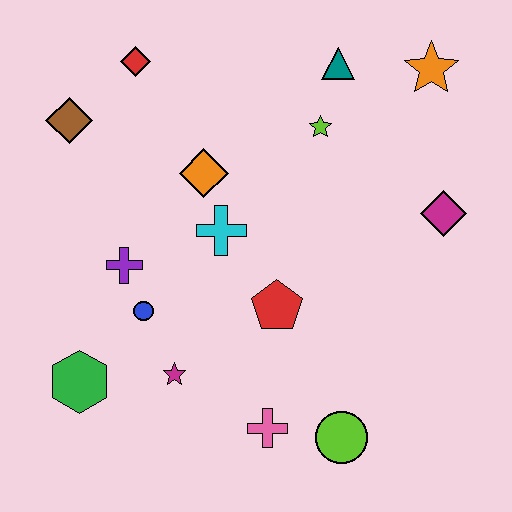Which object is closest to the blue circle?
The purple cross is closest to the blue circle.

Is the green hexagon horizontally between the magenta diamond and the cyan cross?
No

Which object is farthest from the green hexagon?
The orange star is farthest from the green hexagon.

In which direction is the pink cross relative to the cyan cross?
The pink cross is below the cyan cross.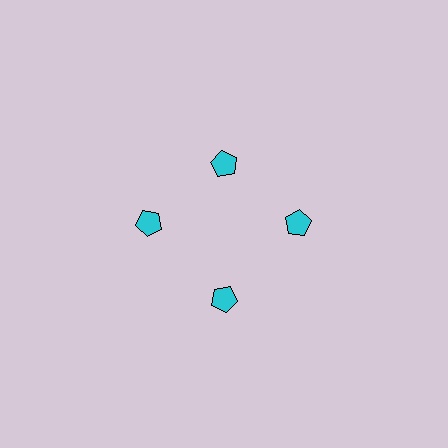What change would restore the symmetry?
The symmetry would be restored by moving it outward, back onto the ring so that all 4 pentagons sit at equal angles and equal distance from the center.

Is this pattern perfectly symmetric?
No. The 4 cyan pentagons are arranged in a ring, but one element near the 12 o'clock position is pulled inward toward the center, breaking the 4-fold rotational symmetry.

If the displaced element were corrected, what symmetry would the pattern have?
It would have 4-fold rotational symmetry — the pattern would map onto itself every 90 degrees.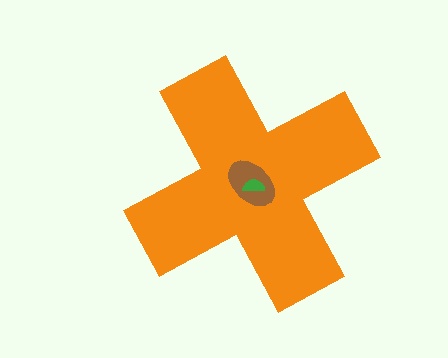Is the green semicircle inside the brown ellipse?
Yes.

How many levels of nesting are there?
3.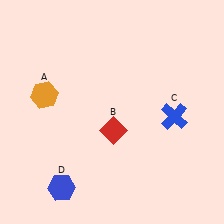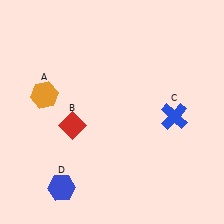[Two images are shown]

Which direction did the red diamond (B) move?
The red diamond (B) moved left.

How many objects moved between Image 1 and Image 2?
1 object moved between the two images.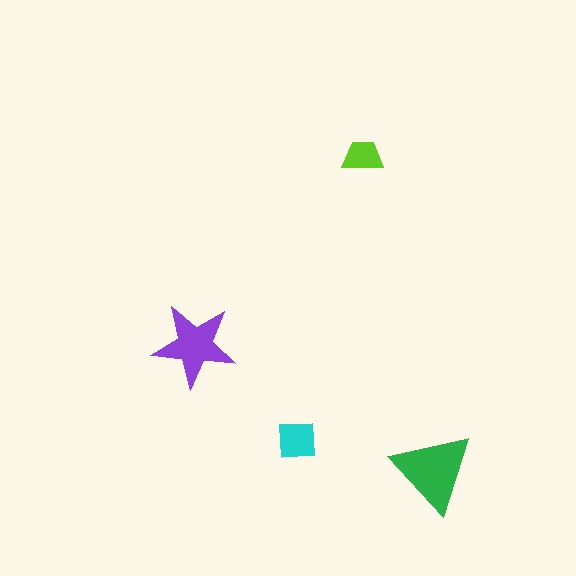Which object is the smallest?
The lime trapezoid.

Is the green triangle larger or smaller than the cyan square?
Larger.